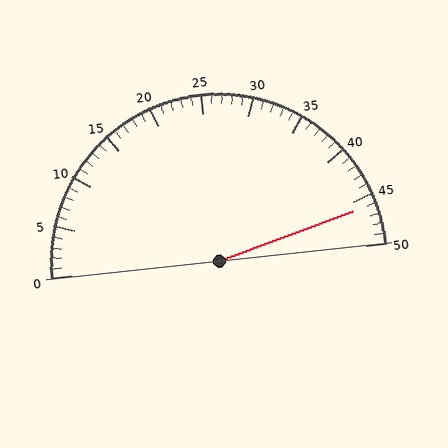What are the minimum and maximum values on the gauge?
The gauge ranges from 0 to 50.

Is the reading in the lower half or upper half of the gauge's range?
The reading is in the upper half of the range (0 to 50).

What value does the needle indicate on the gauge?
The needle indicates approximately 46.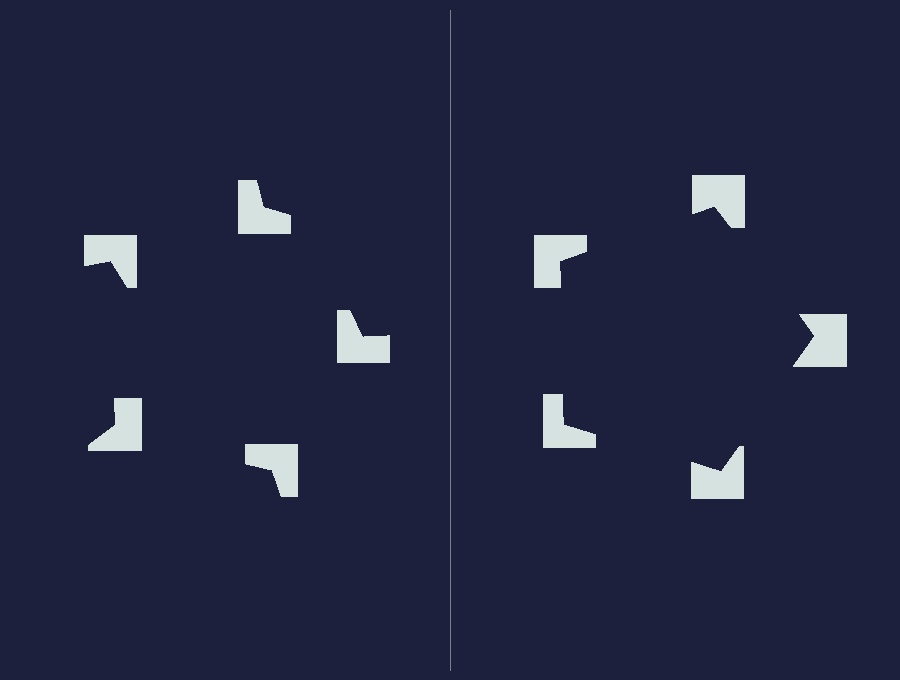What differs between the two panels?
The notched squares are positioned identically on both sides; only the wedge orientations differ. On the right they align to a pentagon; on the left they are misaligned.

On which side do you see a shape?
An illusory pentagon appears on the right side. On the left side the wedge cuts are rotated, so no coherent shape forms.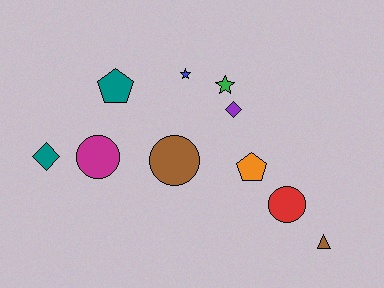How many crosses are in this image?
There are no crosses.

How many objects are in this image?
There are 10 objects.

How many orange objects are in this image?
There is 1 orange object.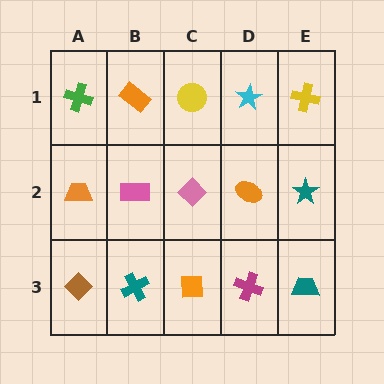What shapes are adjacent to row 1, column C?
A pink diamond (row 2, column C), an orange rectangle (row 1, column B), a cyan star (row 1, column D).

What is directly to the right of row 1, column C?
A cyan star.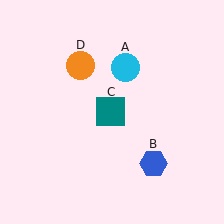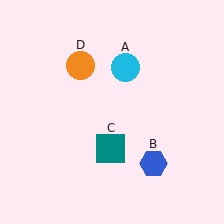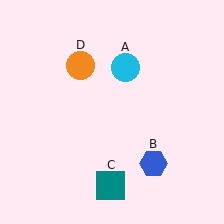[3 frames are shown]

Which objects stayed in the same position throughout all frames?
Cyan circle (object A) and blue hexagon (object B) and orange circle (object D) remained stationary.